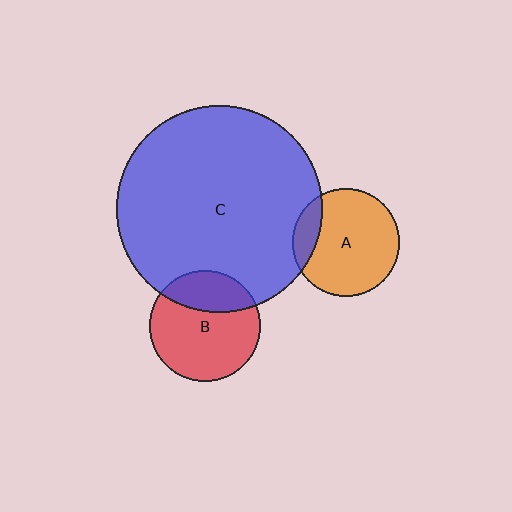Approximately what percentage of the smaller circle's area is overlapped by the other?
Approximately 15%.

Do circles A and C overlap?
Yes.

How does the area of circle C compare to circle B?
Approximately 3.5 times.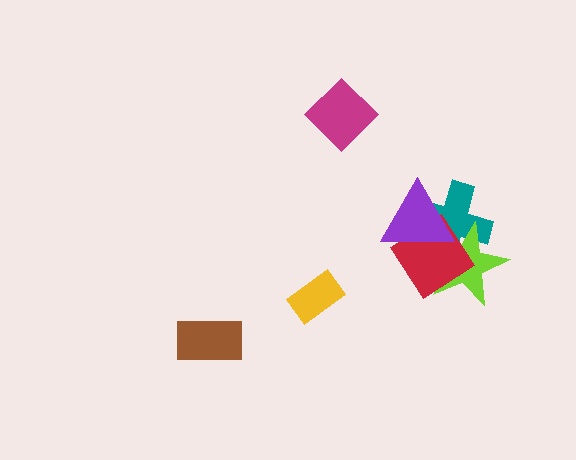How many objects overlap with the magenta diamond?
0 objects overlap with the magenta diamond.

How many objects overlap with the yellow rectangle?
0 objects overlap with the yellow rectangle.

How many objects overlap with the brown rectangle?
0 objects overlap with the brown rectangle.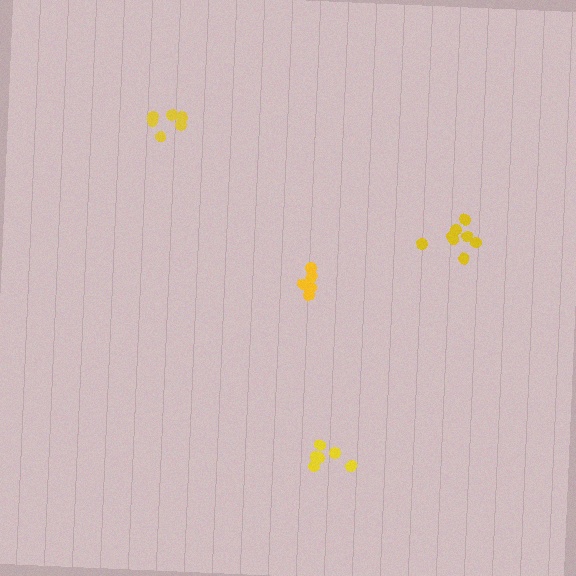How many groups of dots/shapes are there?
There are 4 groups.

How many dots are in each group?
Group 1: 6 dots, Group 2: 6 dots, Group 3: 6 dots, Group 4: 8 dots (26 total).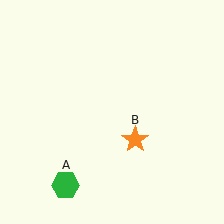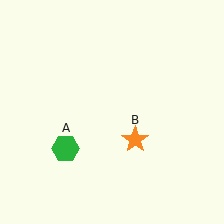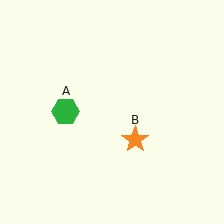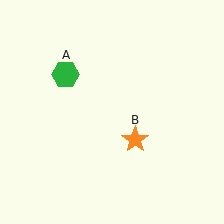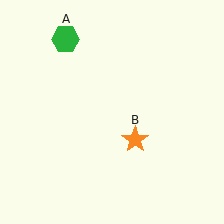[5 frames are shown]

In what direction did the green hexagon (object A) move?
The green hexagon (object A) moved up.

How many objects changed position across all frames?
1 object changed position: green hexagon (object A).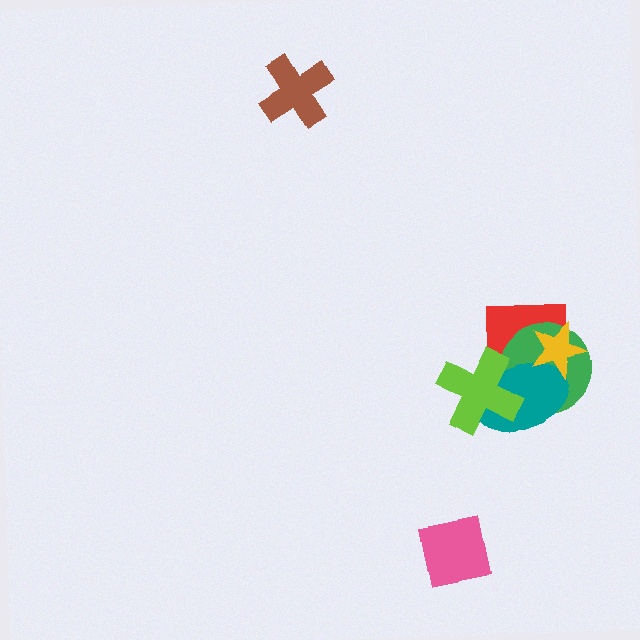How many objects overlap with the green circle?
4 objects overlap with the green circle.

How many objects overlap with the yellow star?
3 objects overlap with the yellow star.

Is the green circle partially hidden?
Yes, it is partially covered by another shape.